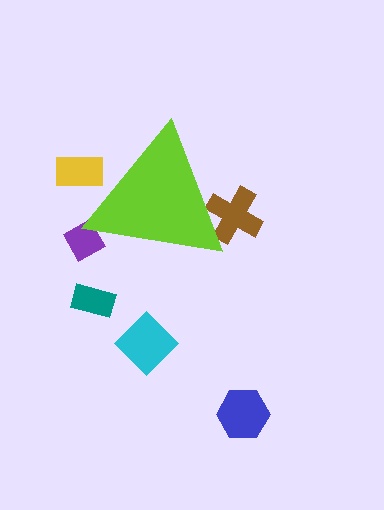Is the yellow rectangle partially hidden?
Yes, the yellow rectangle is partially hidden behind the lime triangle.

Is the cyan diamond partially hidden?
No, the cyan diamond is fully visible.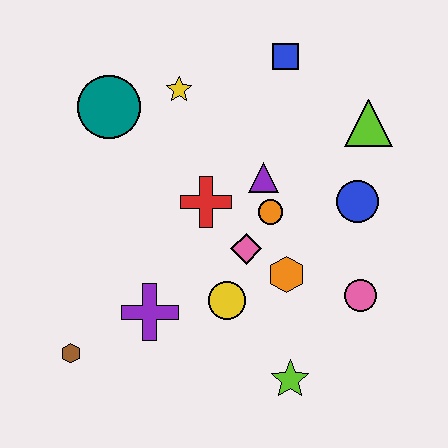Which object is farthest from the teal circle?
The lime star is farthest from the teal circle.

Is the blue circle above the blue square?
No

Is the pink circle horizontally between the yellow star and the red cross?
No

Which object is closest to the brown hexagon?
The purple cross is closest to the brown hexagon.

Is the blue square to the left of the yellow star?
No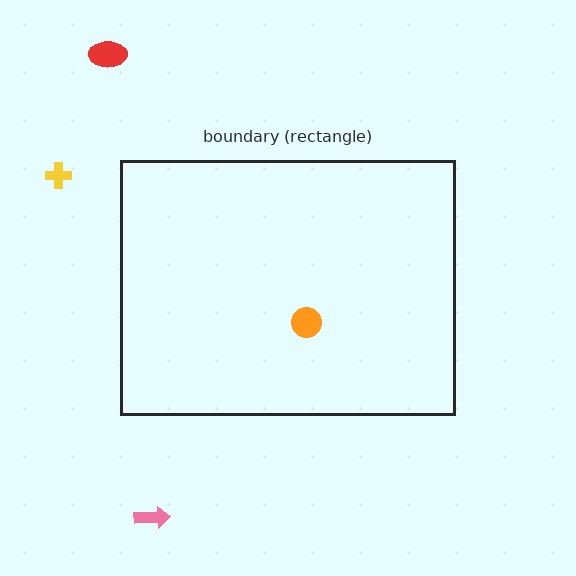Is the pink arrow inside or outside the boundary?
Outside.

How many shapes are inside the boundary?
1 inside, 3 outside.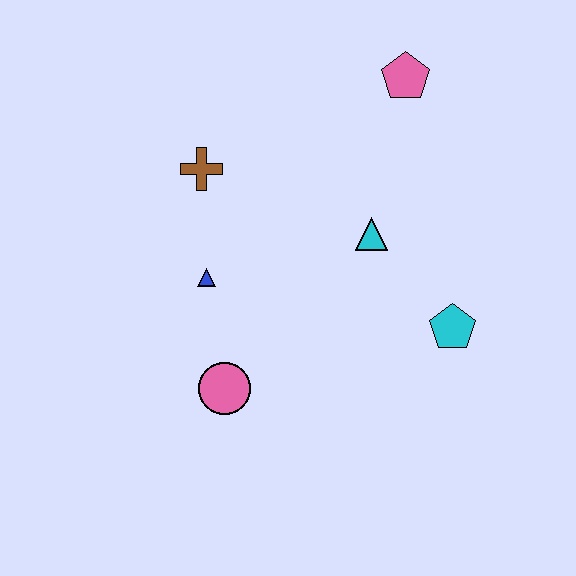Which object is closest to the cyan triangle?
The cyan pentagon is closest to the cyan triangle.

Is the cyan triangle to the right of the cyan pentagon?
No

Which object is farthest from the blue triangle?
The pink pentagon is farthest from the blue triangle.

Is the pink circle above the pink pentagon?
No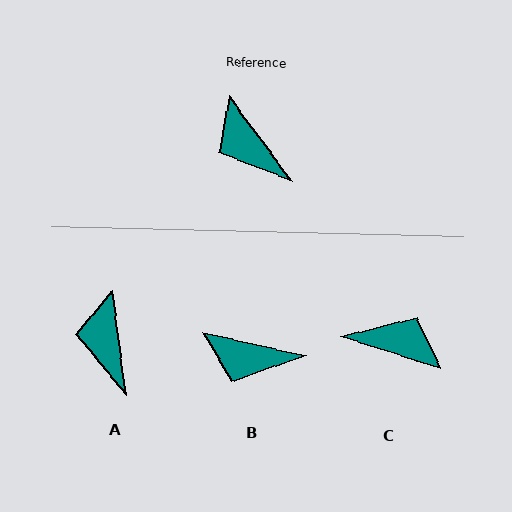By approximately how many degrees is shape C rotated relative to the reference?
Approximately 144 degrees clockwise.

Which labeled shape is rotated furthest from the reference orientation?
C, about 144 degrees away.